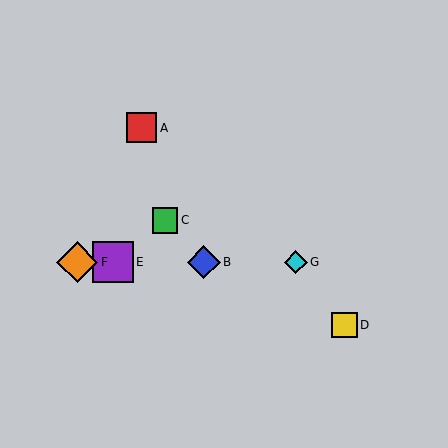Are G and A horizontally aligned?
No, G is at y≈262 and A is at y≈128.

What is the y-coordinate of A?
Object A is at y≈128.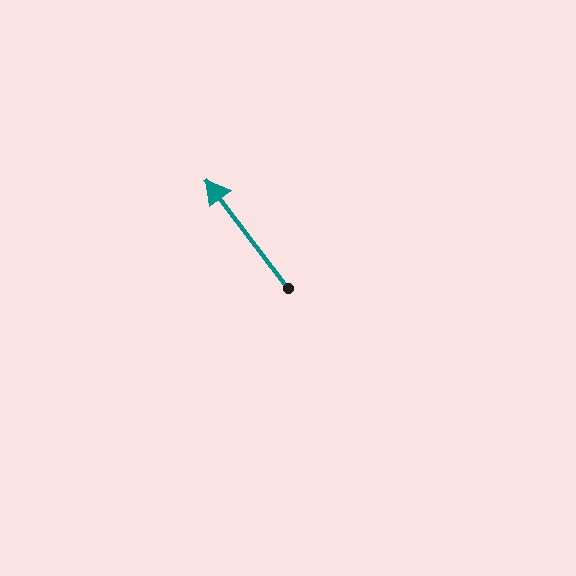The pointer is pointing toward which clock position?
Roughly 11 o'clock.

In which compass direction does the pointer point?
Northwest.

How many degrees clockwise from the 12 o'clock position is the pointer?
Approximately 323 degrees.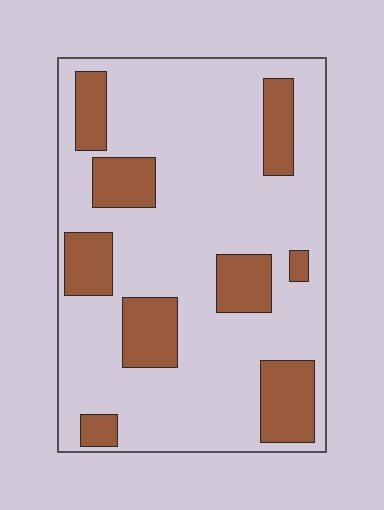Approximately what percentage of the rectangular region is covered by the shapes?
Approximately 25%.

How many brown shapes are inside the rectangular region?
9.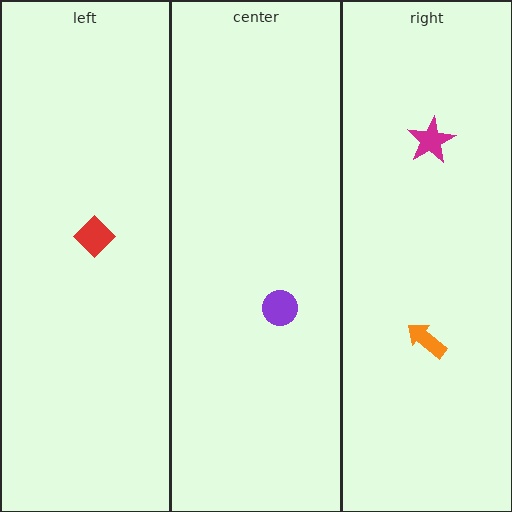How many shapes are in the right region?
2.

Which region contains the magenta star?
The right region.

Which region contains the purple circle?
The center region.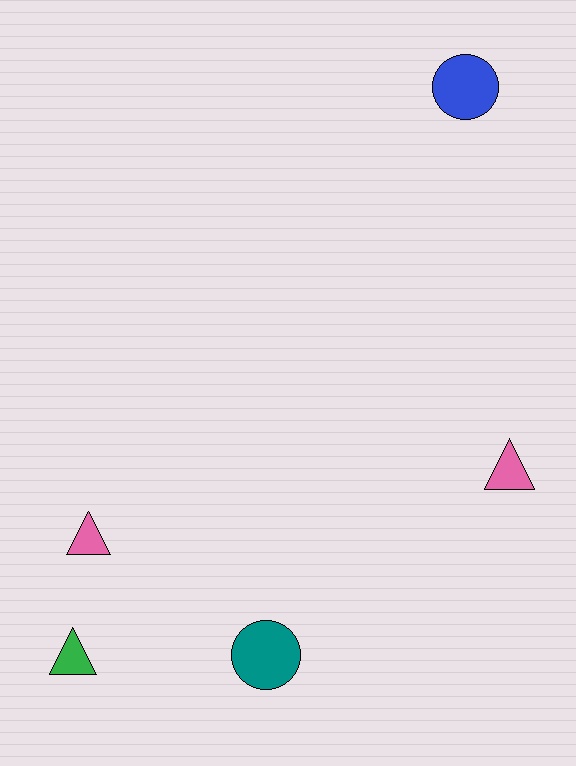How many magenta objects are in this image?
There are no magenta objects.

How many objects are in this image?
There are 5 objects.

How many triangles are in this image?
There are 3 triangles.